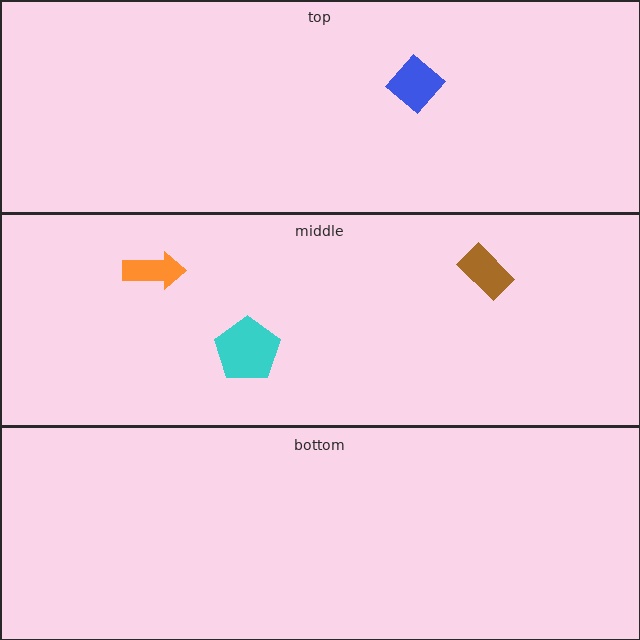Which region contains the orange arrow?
The middle region.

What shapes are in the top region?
The blue diamond.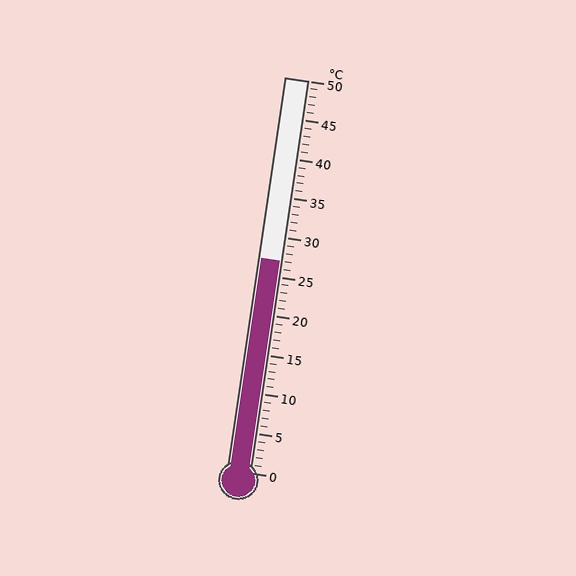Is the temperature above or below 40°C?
The temperature is below 40°C.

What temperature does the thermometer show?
The thermometer shows approximately 27°C.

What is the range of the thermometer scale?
The thermometer scale ranges from 0°C to 50°C.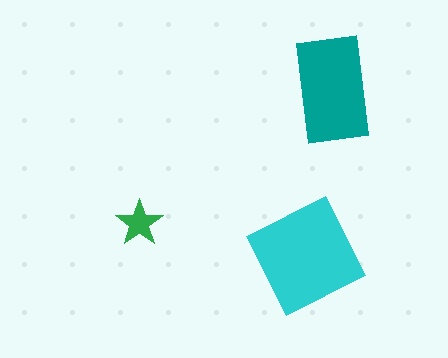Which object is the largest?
The cyan square.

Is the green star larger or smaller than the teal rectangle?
Smaller.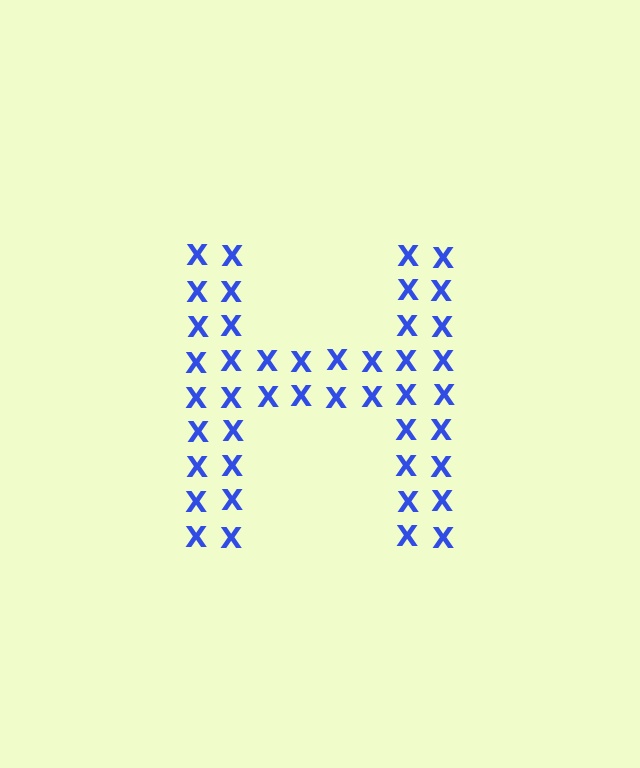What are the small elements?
The small elements are letter X's.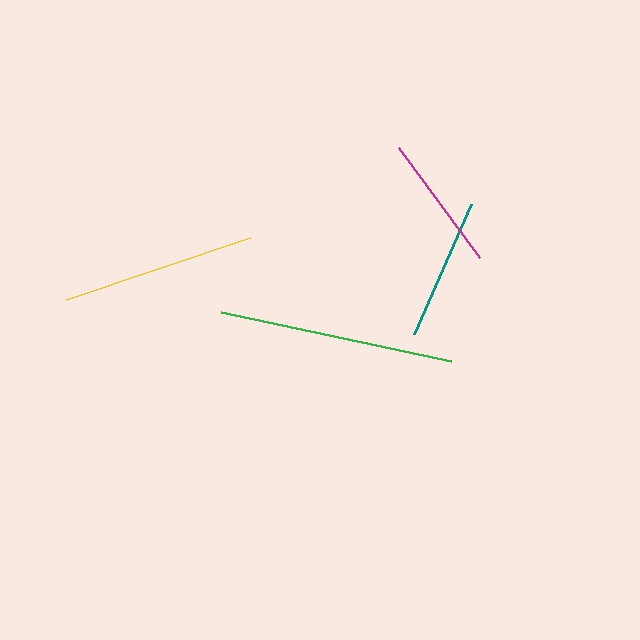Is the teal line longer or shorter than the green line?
The green line is longer than the teal line.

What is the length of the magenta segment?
The magenta segment is approximately 137 pixels long.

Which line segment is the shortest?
The magenta line is the shortest at approximately 137 pixels.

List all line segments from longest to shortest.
From longest to shortest: green, yellow, teal, magenta.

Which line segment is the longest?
The green line is the longest at approximately 235 pixels.